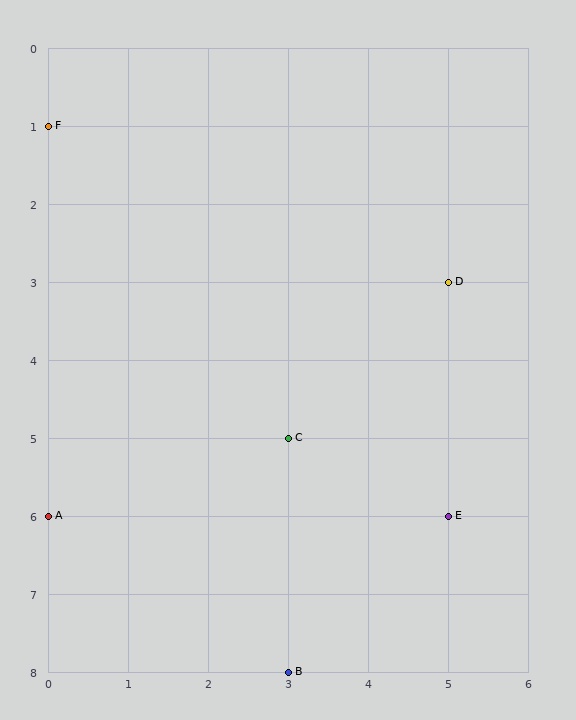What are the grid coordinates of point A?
Point A is at grid coordinates (0, 6).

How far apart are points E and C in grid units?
Points E and C are 2 columns and 1 row apart (about 2.2 grid units diagonally).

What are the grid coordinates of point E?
Point E is at grid coordinates (5, 6).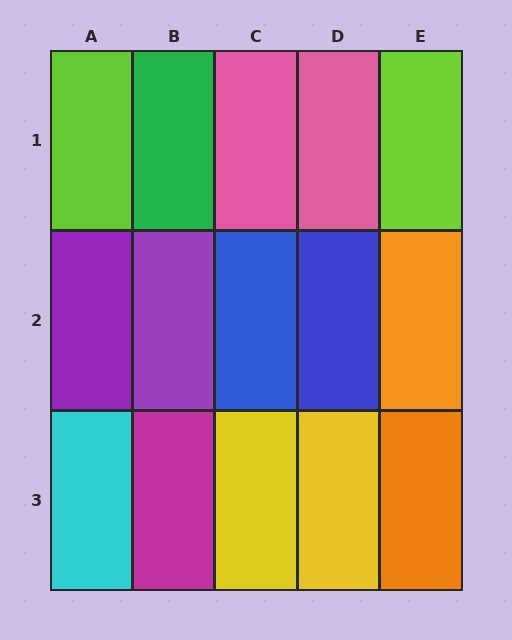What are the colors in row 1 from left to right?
Lime, green, pink, pink, lime.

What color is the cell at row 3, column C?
Yellow.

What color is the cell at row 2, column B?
Purple.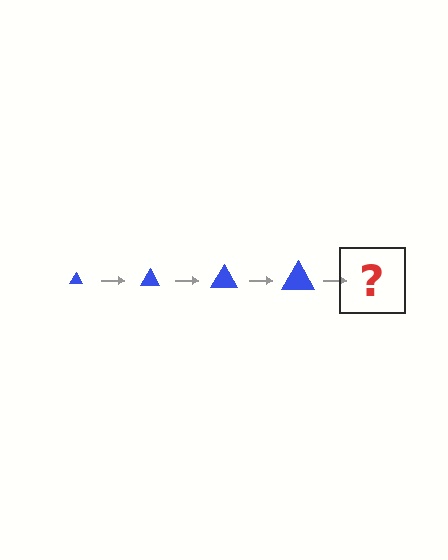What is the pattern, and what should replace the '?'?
The pattern is that the triangle gets progressively larger each step. The '?' should be a blue triangle, larger than the previous one.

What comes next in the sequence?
The next element should be a blue triangle, larger than the previous one.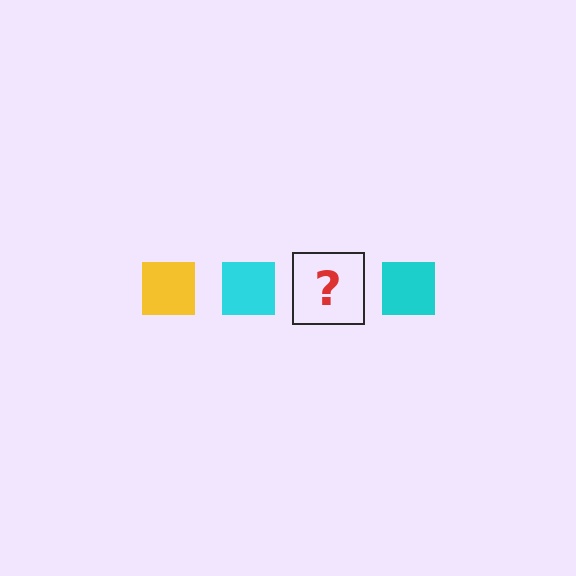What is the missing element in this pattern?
The missing element is a yellow square.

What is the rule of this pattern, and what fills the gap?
The rule is that the pattern cycles through yellow, cyan squares. The gap should be filled with a yellow square.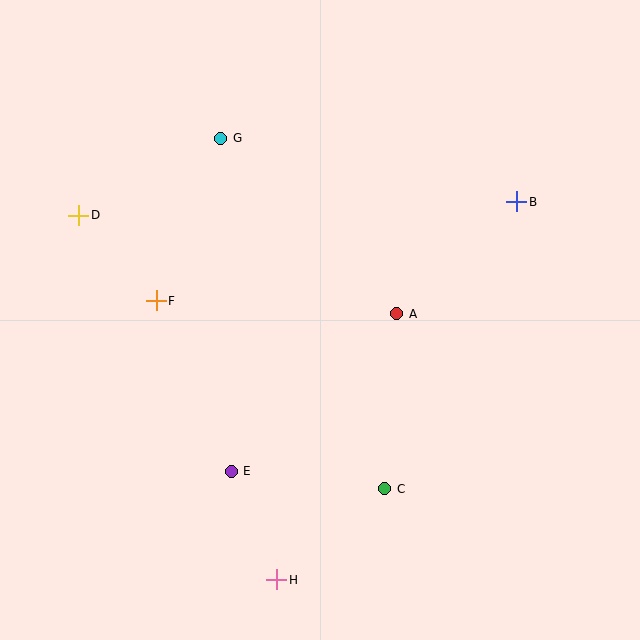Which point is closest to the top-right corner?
Point B is closest to the top-right corner.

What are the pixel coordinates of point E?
Point E is at (231, 471).